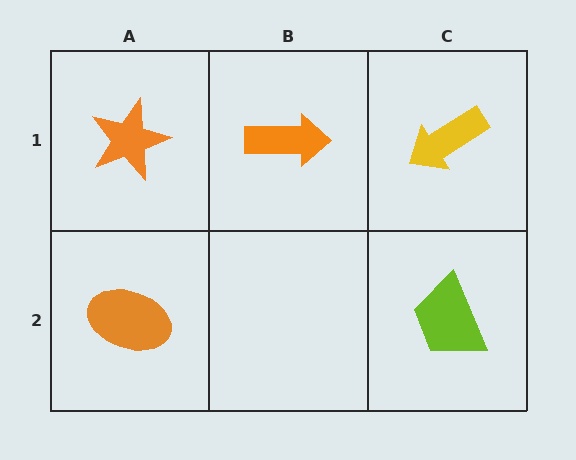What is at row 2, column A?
An orange ellipse.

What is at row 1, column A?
An orange star.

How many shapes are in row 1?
3 shapes.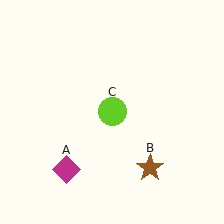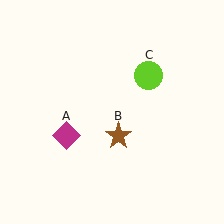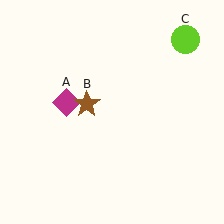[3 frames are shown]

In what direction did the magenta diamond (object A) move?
The magenta diamond (object A) moved up.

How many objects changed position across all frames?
3 objects changed position: magenta diamond (object A), brown star (object B), lime circle (object C).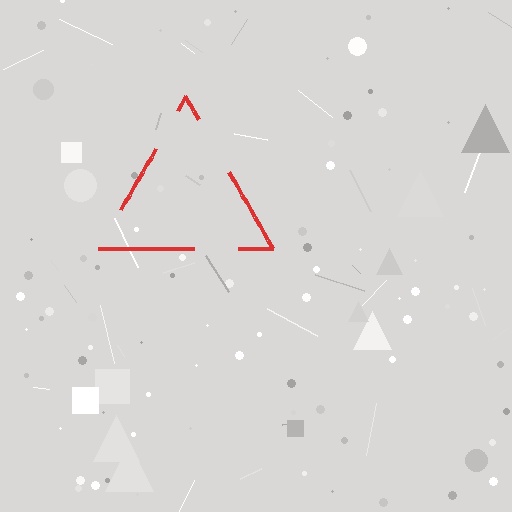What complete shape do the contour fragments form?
The contour fragments form a triangle.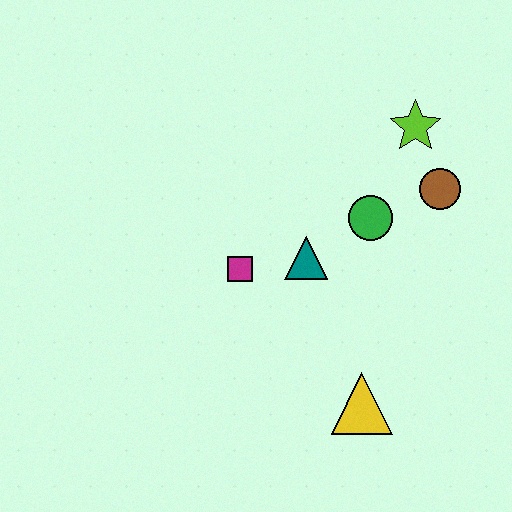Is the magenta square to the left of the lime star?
Yes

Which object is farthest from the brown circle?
The yellow triangle is farthest from the brown circle.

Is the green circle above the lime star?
No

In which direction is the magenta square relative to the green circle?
The magenta square is to the left of the green circle.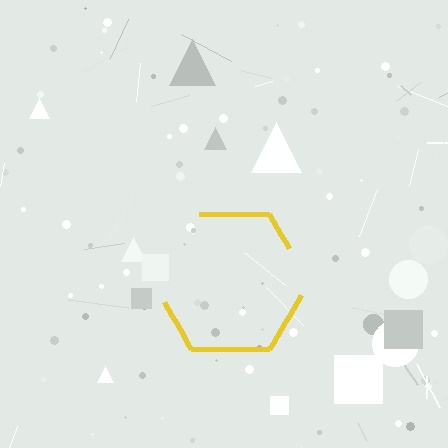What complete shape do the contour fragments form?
The contour fragments form a hexagon.